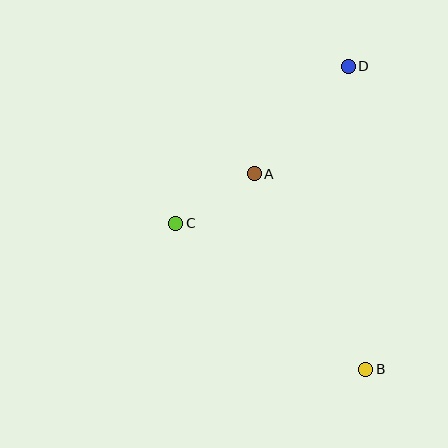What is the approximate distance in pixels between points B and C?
The distance between B and C is approximately 240 pixels.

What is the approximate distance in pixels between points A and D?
The distance between A and D is approximately 143 pixels.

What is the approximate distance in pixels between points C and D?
The distance between C and D is approximately 233 pixels.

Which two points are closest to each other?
Points A and C are closest to each other.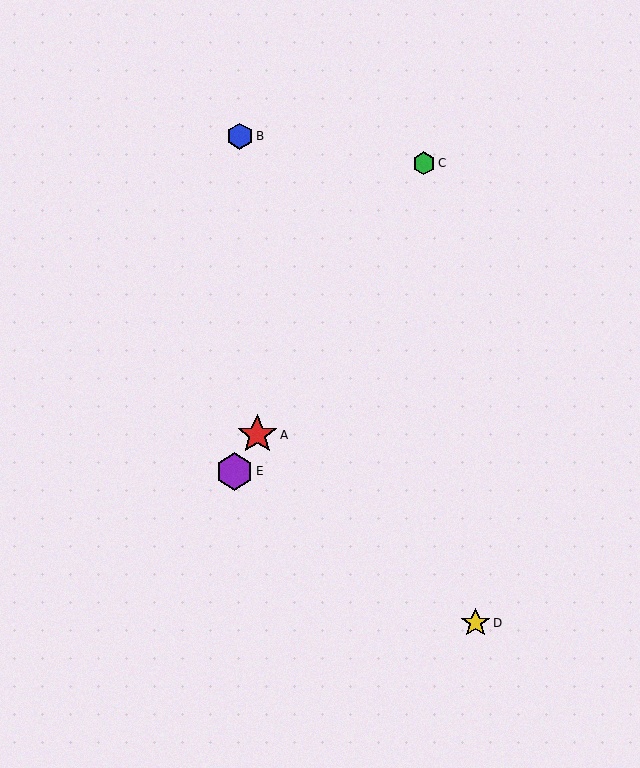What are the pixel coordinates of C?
Object C is at (424, 163).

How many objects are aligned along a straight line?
3 objects (A, C, E) are aligned along a straight line.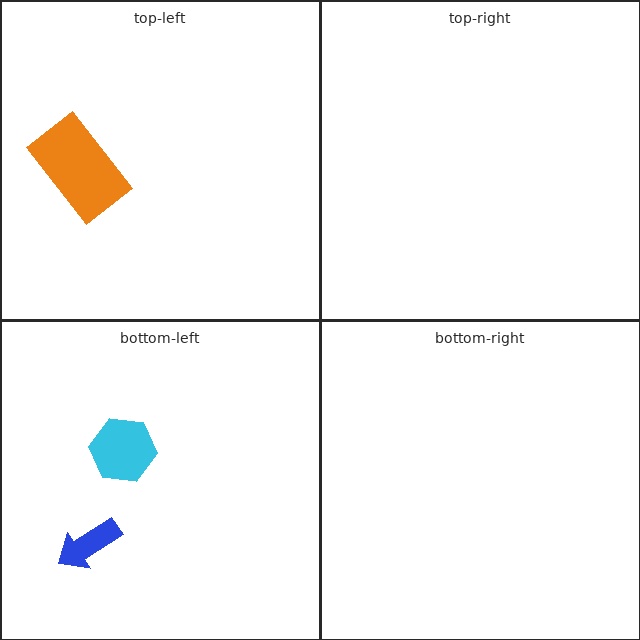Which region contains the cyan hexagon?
The bottom-left region.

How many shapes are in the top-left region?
1.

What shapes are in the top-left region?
The orange rectangle.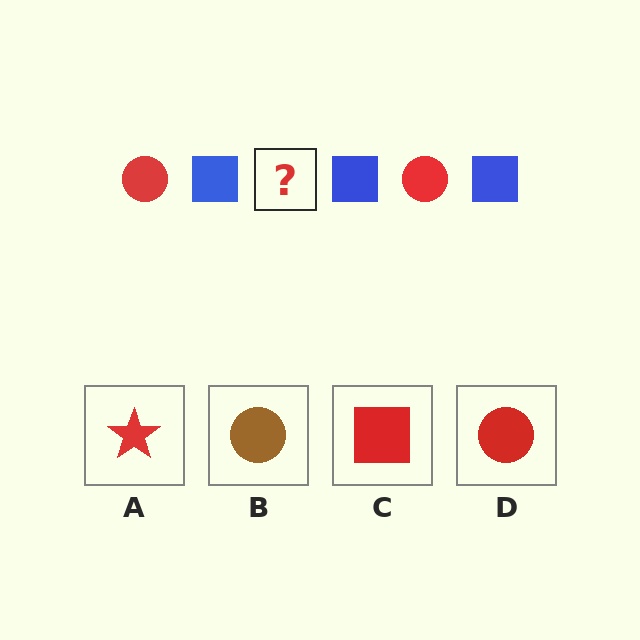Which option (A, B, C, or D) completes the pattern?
D.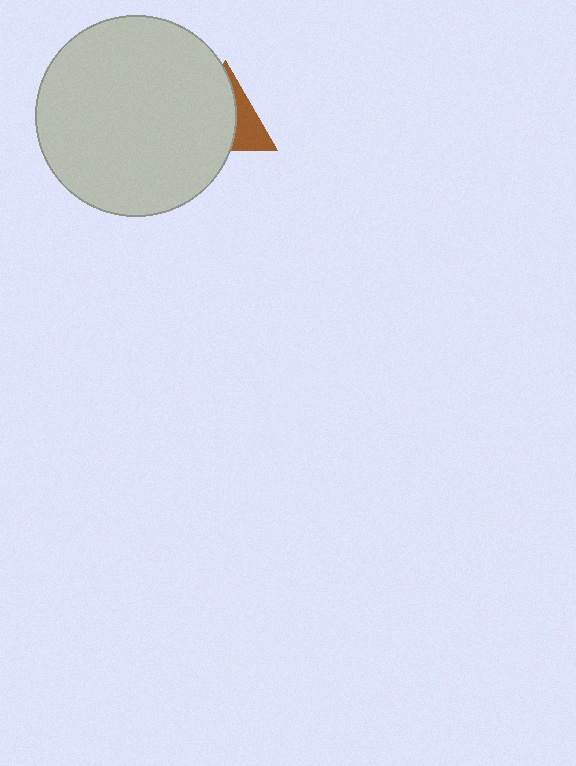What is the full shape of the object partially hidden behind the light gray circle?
The partially hidden object is a brown triangle.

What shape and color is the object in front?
The object in front is a light gray circle.